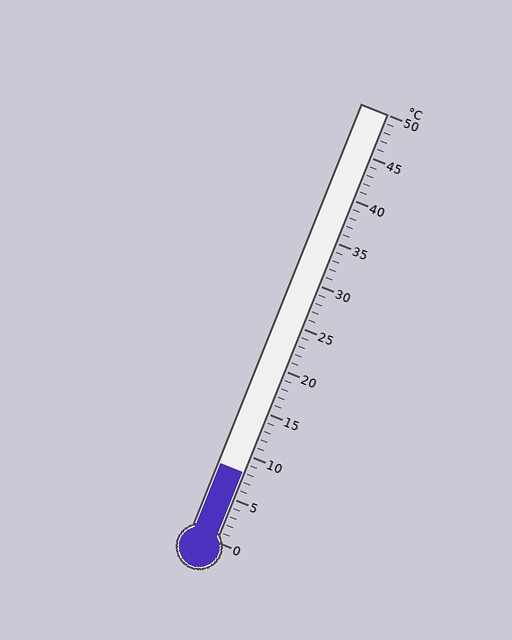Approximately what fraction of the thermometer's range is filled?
The thermometer is filled to approximately 15% of its range.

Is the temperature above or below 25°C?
The temperature is below 25°C.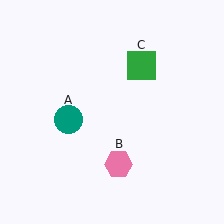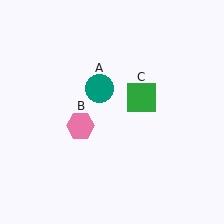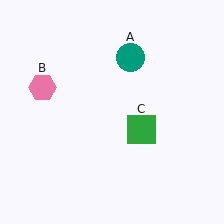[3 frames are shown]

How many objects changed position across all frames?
3 objects changed position: teal circle (object A), pink hexagon (object B), green square (object C).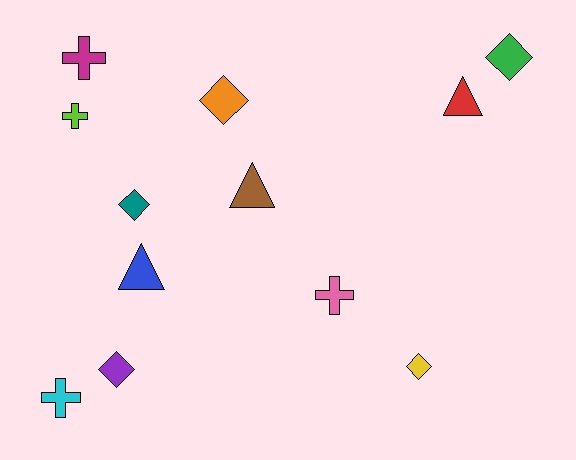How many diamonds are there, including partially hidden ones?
There are 5 diamonds.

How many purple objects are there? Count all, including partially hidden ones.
There is 1 purple object.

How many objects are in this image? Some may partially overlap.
There are 12 objects.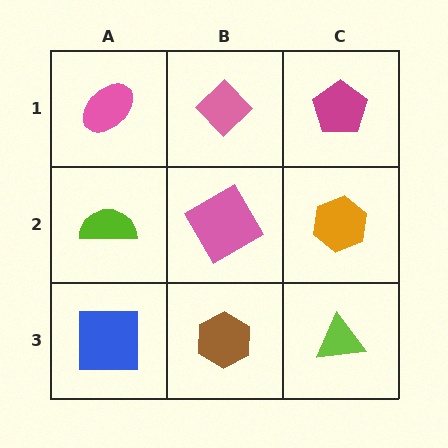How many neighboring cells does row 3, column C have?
2.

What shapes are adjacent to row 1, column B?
A pink square (row 2, column B), a pink ellipse (row 1, column A), a magenta pentagon (row 1, column C).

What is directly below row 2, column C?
A lime triangle.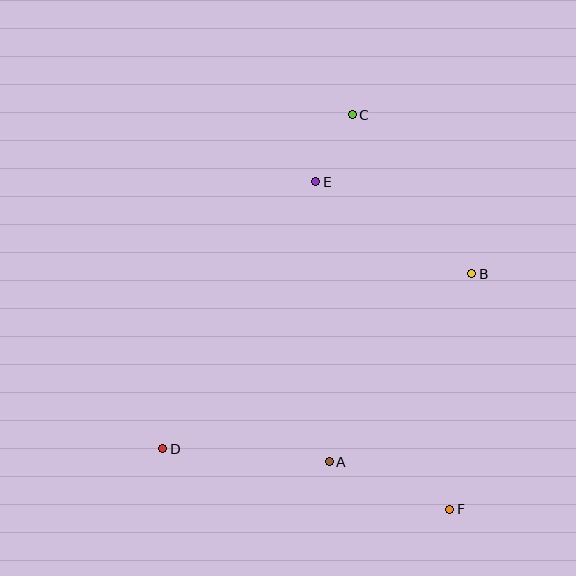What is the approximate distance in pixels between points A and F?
The distance between A and F is approximately 130 pixels.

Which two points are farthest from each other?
Points C and F are farthest from each other.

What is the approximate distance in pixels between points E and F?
The distance between E and F is approximately 354 pixels.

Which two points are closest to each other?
Points C and E are closest to each other.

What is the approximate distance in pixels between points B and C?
The distance between B and C is approximately 199 pixels.